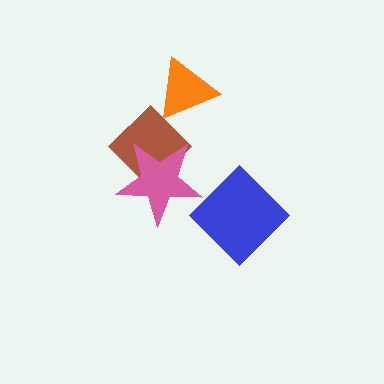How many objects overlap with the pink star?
1 object overlaps with the pink star.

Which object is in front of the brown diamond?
The pink star is in front of the brown diamond.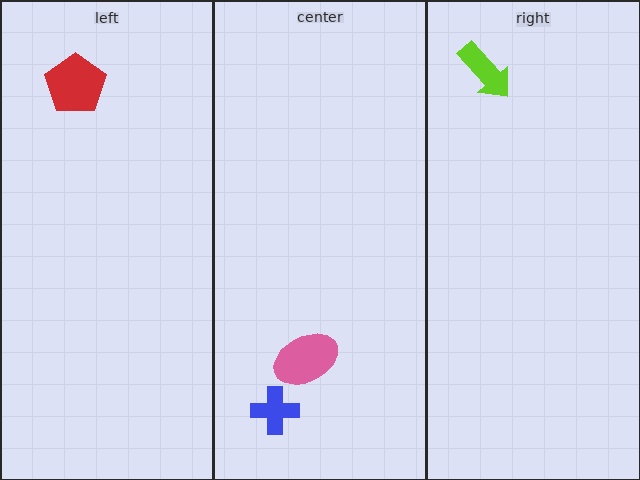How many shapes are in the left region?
1.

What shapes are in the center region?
The blue cross, the pink ellipse.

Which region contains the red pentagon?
The left region.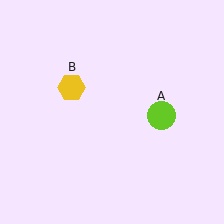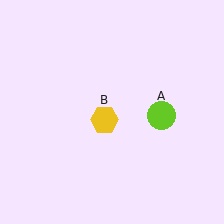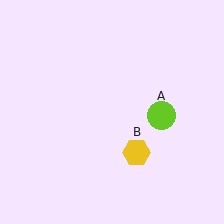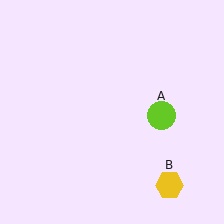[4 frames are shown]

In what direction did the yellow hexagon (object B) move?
The yellow hexagon (object B) moved down and to the right.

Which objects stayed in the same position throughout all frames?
Lime circle (object A) remained stationary.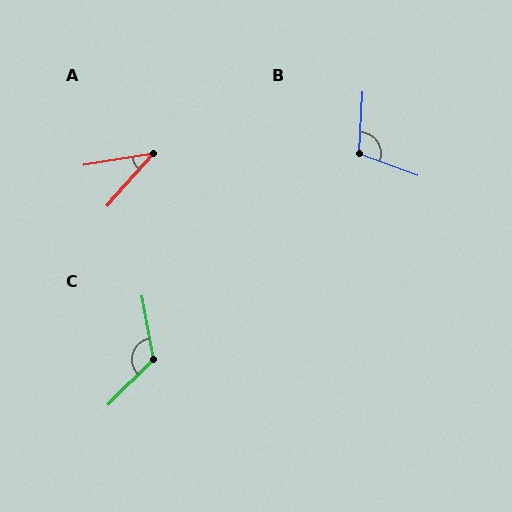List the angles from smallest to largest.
A (40°), B (107°), C (125°).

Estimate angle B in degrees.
Approximately 107 degrees.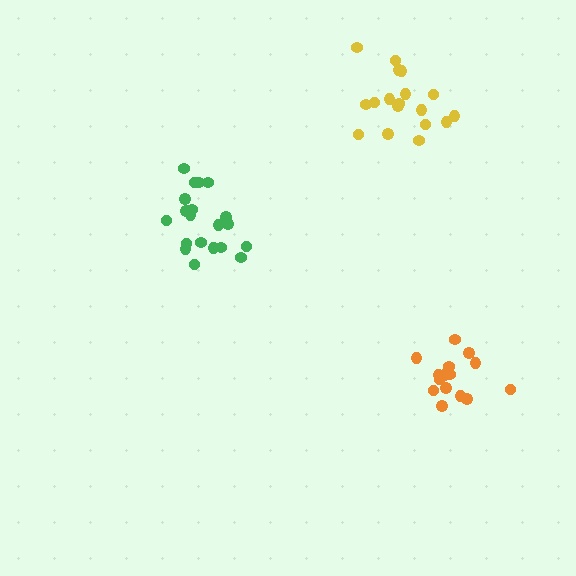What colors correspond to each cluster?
The clusters are colored: green, yellow, orange.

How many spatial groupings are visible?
There are 3 spatial groupings.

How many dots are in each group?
Group 1: 20 dots, Group 2: 18 dots, Group 3: 15 dots (53 total).